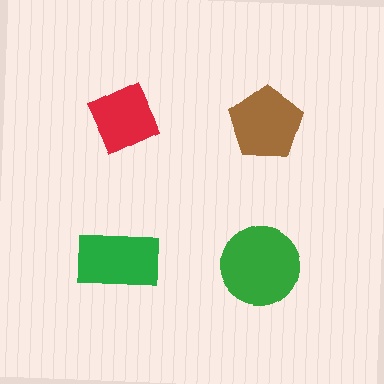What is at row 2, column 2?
A green circle.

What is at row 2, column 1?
A green rectangle.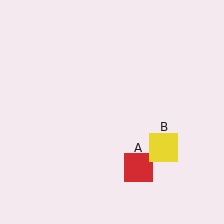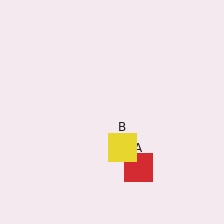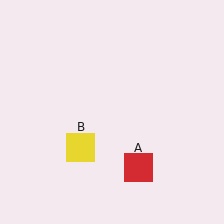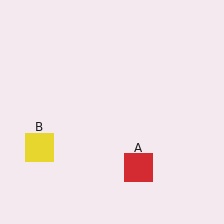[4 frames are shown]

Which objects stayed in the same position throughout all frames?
Red square (object A) remained stationary.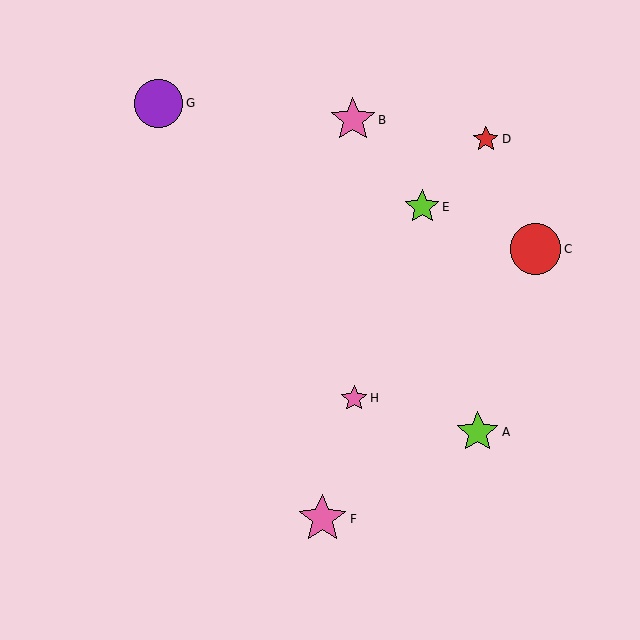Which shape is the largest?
The red circle (labeled C) is the largest.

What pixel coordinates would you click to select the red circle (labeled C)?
Click at (536, 249) to select the red circle C.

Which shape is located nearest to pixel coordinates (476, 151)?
The red star (labeled D) at (486, 139) is nearest to that location.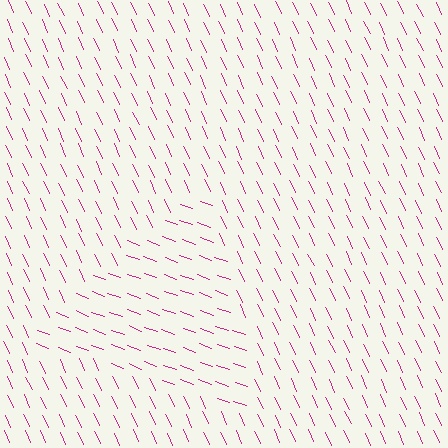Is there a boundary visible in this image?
Yes, there is a texture boundary formed by a change in line orientation.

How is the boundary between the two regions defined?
The boundary is defined purely by a change in line orientation (approximately 45 degrees difference). All lines are the same color and thickness.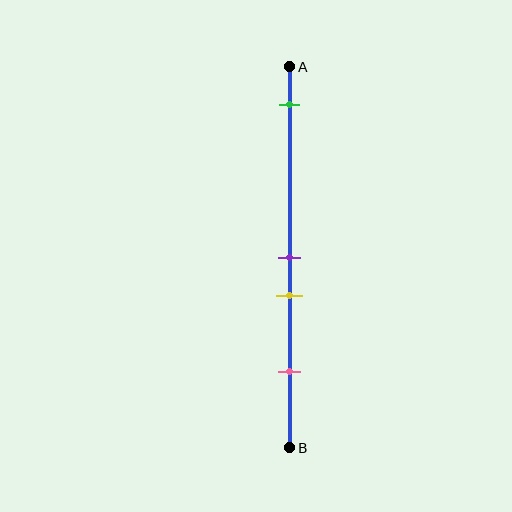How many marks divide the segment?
There are 4 marks dividing the segment.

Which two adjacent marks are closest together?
The purple and yellow marks are the closest adjacent pair.